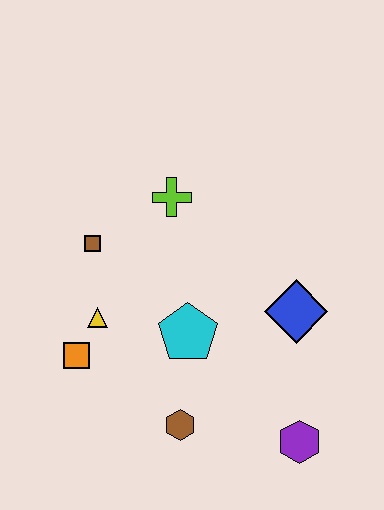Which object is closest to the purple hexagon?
The brown hexagon is closest to the purple hexagon.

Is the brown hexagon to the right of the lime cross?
Yes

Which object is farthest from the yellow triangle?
The purple hexagon is farthest from the yellow triangle.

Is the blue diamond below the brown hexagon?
No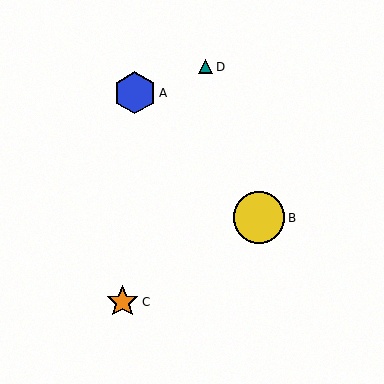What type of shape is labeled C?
Shape C is an orange star.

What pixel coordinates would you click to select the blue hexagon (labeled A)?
Click at (135, 93) to select the blue hexagon A.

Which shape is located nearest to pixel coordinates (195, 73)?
The teal triangle (labeled D) at (206, 67) is nearest to that location.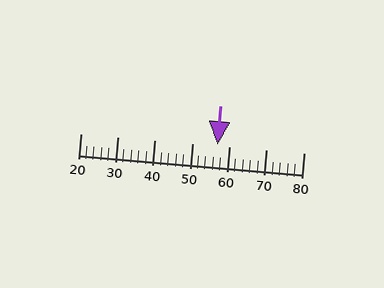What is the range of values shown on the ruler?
The ruler shows values from 20 to 80.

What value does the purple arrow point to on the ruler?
The purple arrow points to approximately 57.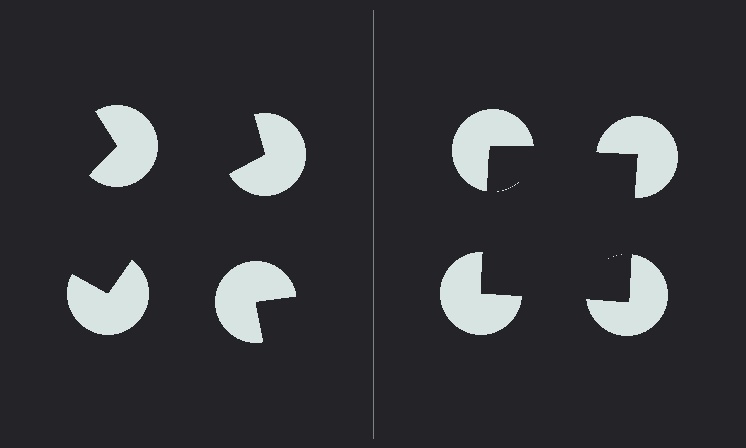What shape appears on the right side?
An illusory square.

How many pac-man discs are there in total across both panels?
8 — 4 on each side.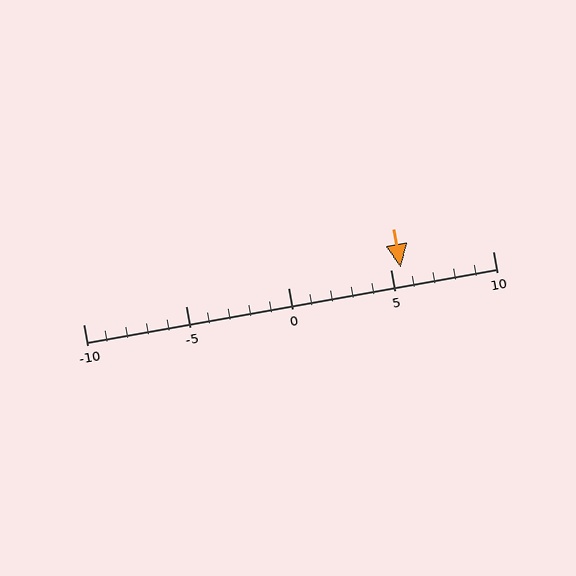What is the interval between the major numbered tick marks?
The major tick marks are spaced 5 units apart.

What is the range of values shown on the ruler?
The ruler shows values from -10 to 10.